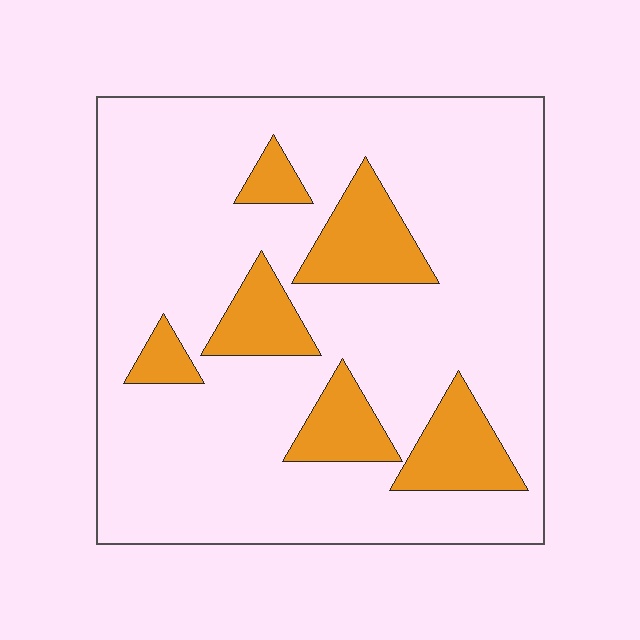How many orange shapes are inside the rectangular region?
6.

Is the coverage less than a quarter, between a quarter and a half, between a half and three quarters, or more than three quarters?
Less than a quarter.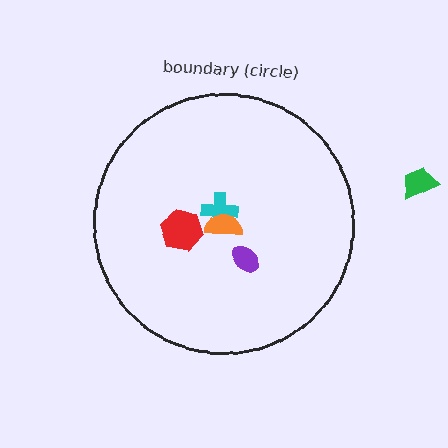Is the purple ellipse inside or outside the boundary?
Inside.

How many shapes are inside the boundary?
4 inside, 1 outside.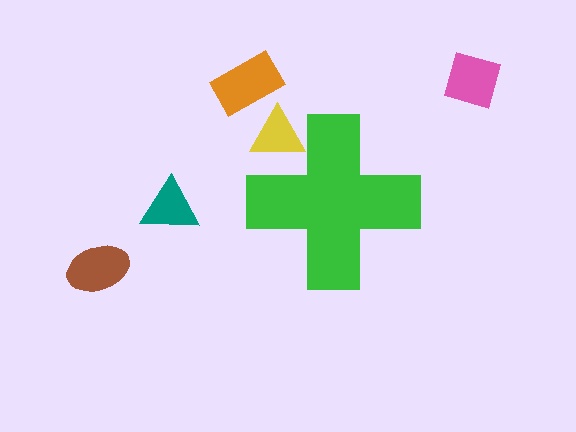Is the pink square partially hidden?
No, the pink square is fully visible.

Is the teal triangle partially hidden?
No, the teal triangle is fully visible.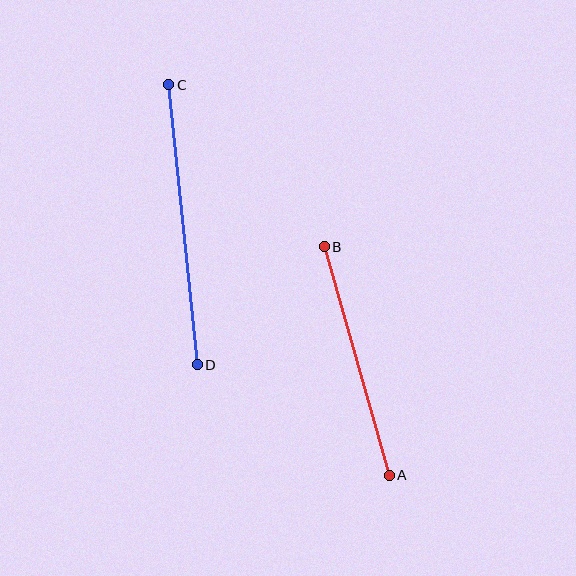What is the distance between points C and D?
The distance is approximately 282 pixels.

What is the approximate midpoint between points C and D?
The midpoint is at approximately (183, 225) pixels.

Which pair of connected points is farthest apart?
Points C and D are farthest apart.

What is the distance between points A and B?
The distance is approximately 238 pixels.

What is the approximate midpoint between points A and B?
The midpoint is at approximately (357, 361) pixels.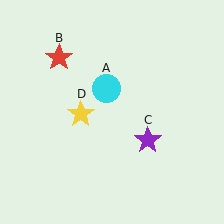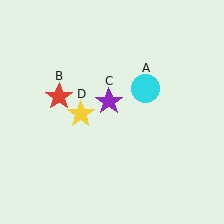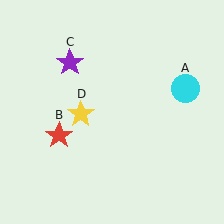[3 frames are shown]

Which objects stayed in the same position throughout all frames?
Yellow star (object D) remained stationary.